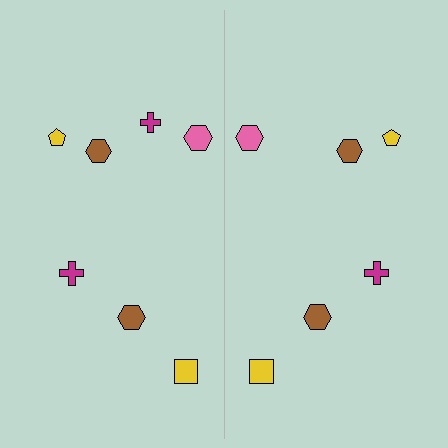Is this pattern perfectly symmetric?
No, the pattern is not perfectly symmetric. A magenta cross is missing from the right side.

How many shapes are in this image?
There are 13 shapes in this image.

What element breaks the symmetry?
A magenta cross is missing from the right side.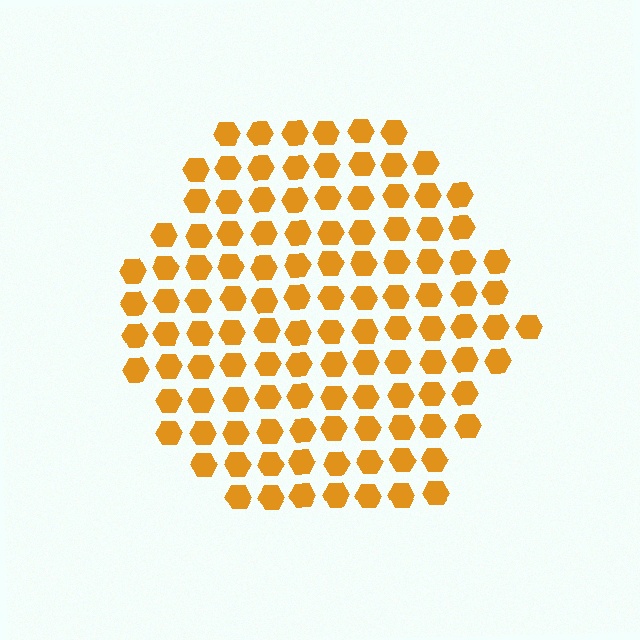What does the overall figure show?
The overall figure shows a hexagon.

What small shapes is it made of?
It is made of small hexagons.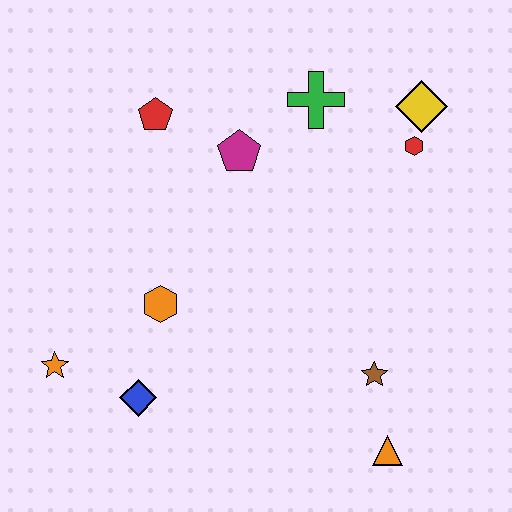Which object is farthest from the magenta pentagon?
The orange triangle is farthest from the magenta pentagon.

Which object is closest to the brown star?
The orange triangle is closest to the brown star.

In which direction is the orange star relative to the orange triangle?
The orange star is to the left of the orange triangle.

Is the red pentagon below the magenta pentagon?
No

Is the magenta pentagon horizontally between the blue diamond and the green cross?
Yes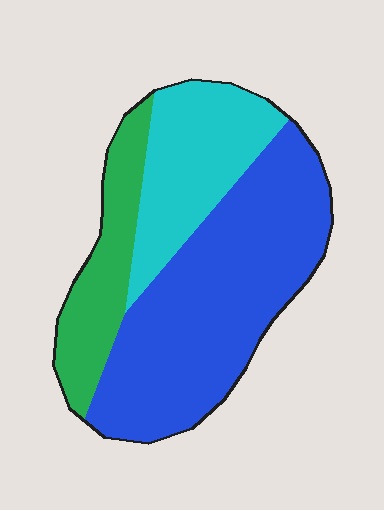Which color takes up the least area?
Green, at roughly 20%.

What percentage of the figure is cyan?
Cyan takes up between a quarter and a half of the figure.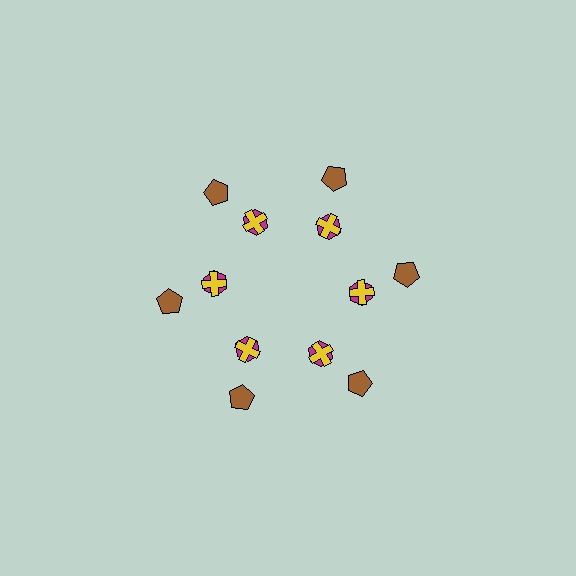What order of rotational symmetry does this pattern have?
This pattern has 6-fold rotational symmetry.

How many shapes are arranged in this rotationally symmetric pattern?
There are 18 shapes, arranged in 6 groups of 3.